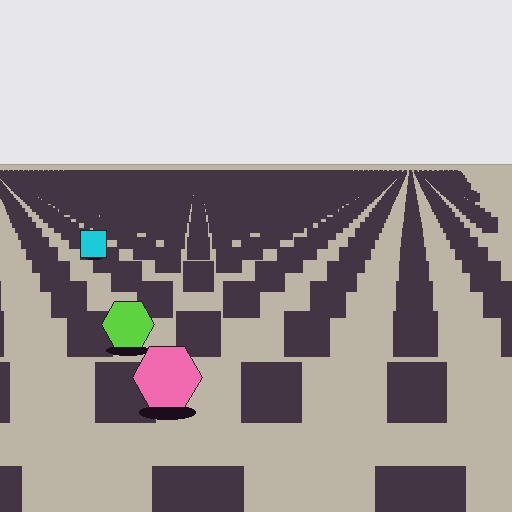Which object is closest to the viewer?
The pink hexagon is closest. The texture marks near it are larger and more spread out.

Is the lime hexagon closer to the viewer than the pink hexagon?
No. The pink hexagon is closer — you can tell from the texture gradient: the ground texture is coarser near it.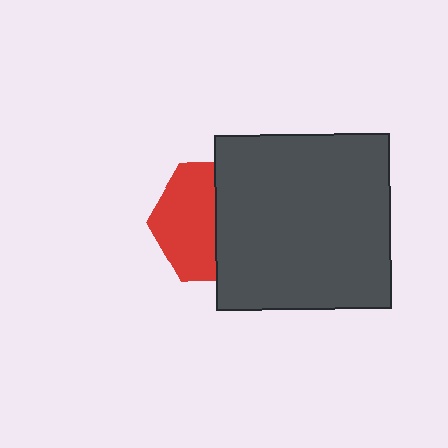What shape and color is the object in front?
The object in front is a dark gray square.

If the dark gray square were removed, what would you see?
You would see the complete red hexagon.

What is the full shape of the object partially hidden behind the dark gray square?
The partially hidden object is a red hexagon.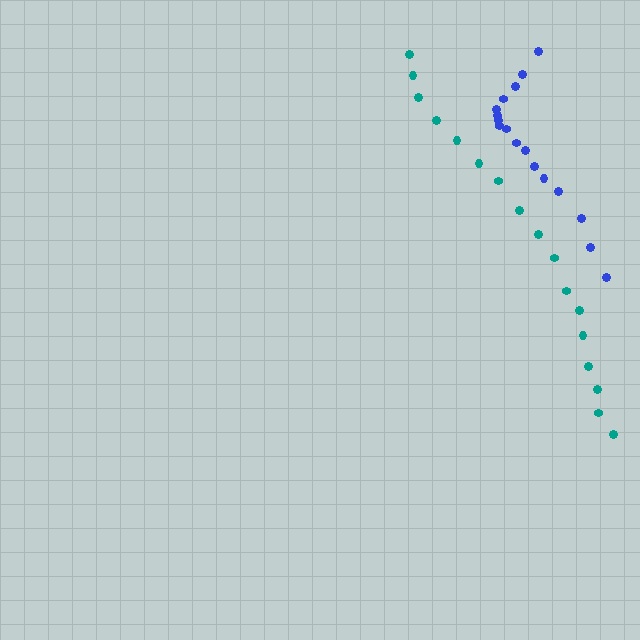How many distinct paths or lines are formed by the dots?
There are 2 distinct paths.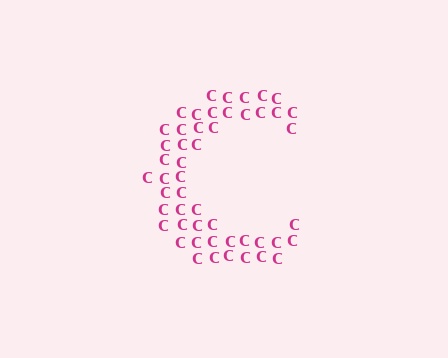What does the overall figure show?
The overall figure shows the letter C.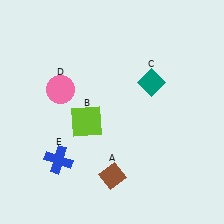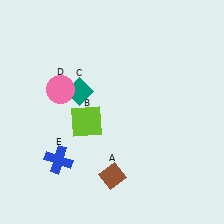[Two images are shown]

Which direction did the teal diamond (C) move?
The teal diamond (C) moved left.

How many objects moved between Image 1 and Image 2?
1 object moved between the two images.